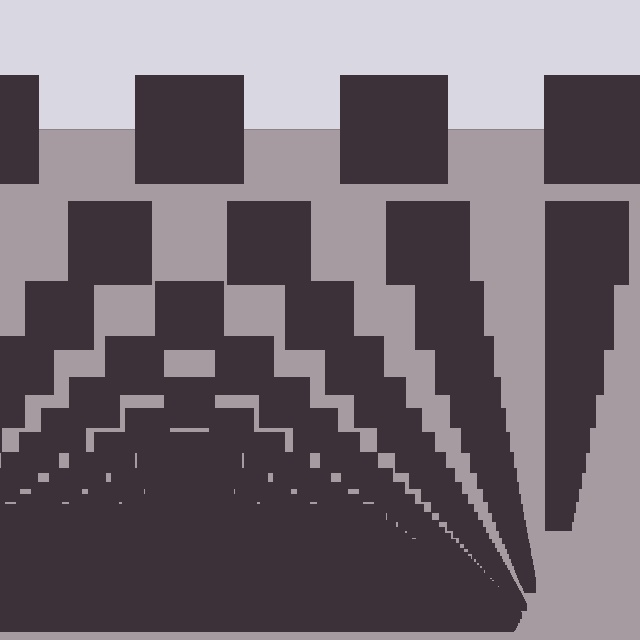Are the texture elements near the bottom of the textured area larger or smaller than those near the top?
Smaller. The gradient is inverted — elements near the bottom are smaller and denser.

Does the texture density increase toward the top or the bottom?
Density increases toward the bottom.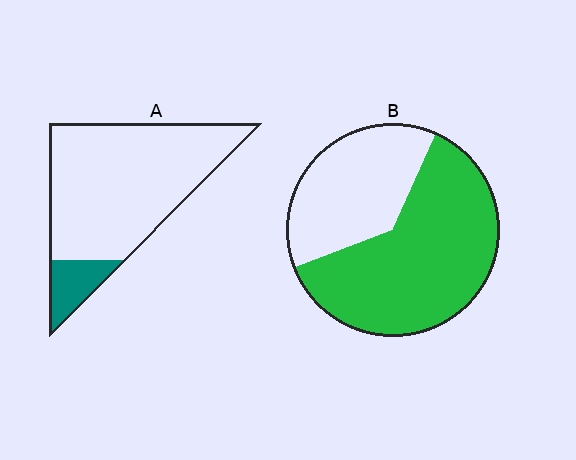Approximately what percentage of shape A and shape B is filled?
A is approximately 15% and B is approximately 65%.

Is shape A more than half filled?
No.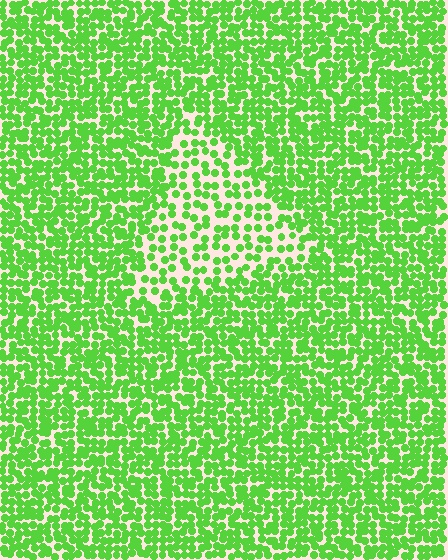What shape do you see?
I see a triangle.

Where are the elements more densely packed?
The elements are more densely packed outside the triangle boundary.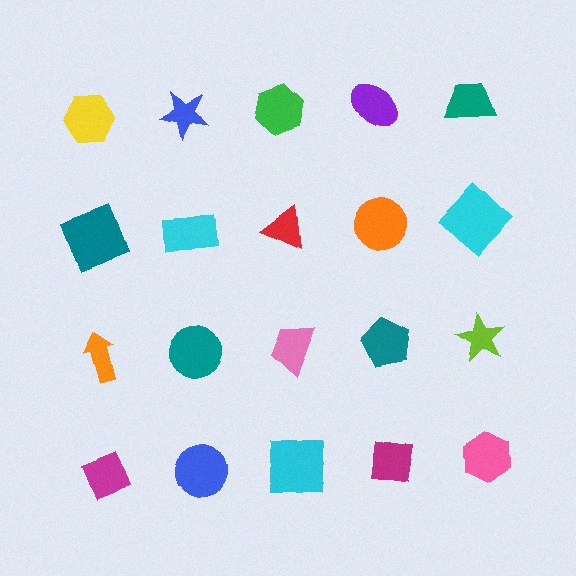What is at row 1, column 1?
A yellow hexagon.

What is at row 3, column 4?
A teal pentagon.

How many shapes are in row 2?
5 shapes.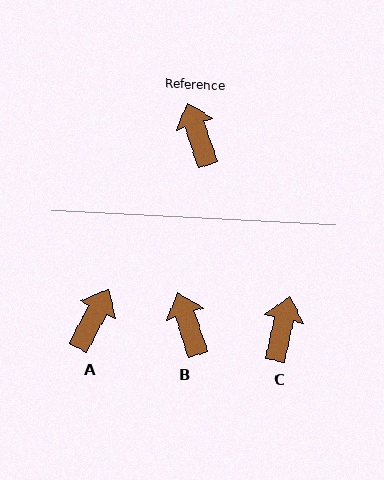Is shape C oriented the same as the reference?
No, it is off by about 31 degrees.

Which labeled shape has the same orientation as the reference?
B.